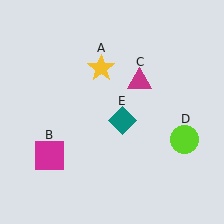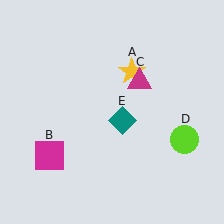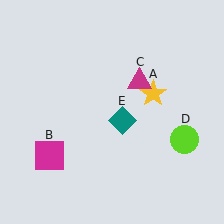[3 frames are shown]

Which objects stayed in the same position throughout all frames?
Magenta square (object B) and magenta triangle (object C) and lime circle (object D) and teal diamond (object E) remained stationary.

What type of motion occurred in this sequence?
The yellow star (object A) rotated clockwise around the center of the scene.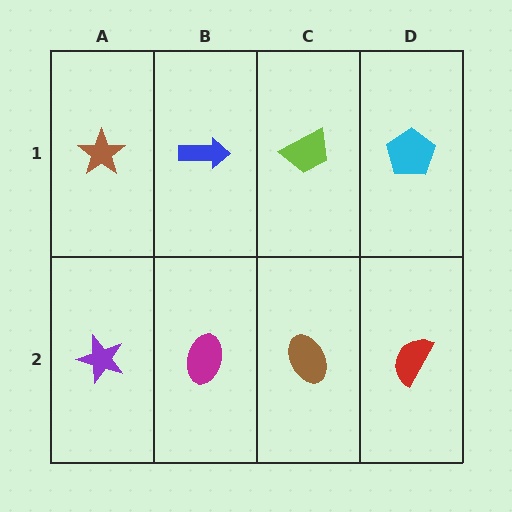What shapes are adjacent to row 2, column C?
A lime trapezoid (row 1, column C), a magenta ellipse (row 2, column B), a red semicircle (row 2, column D).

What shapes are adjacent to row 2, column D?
A cyan pentagon (row 1, column D), a brown ellipse (row 2, column C).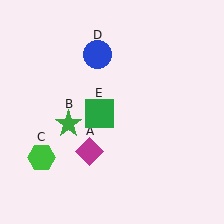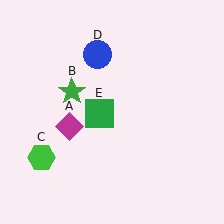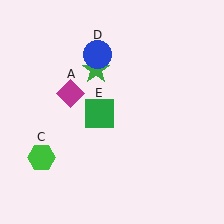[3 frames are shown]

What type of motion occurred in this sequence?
The magenta diamond (object A), green star (object B) rotated clockwise around the center of the scene.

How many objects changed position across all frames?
2 objects changed position: magenta diamond (object A), green star (object B).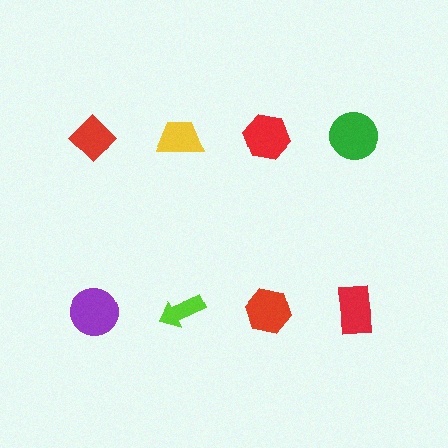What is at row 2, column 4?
A red rectangle.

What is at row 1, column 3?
A red hexagon.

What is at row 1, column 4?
A green circle.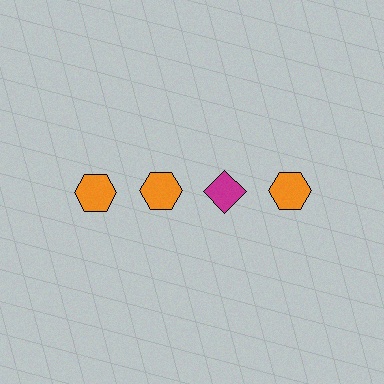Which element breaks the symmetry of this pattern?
The magenta diamond in the top row, center column breaks the symmetry. All other shapes are orange hexagons.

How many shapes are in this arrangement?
There are 4 shapes arranged in a grid pattern.